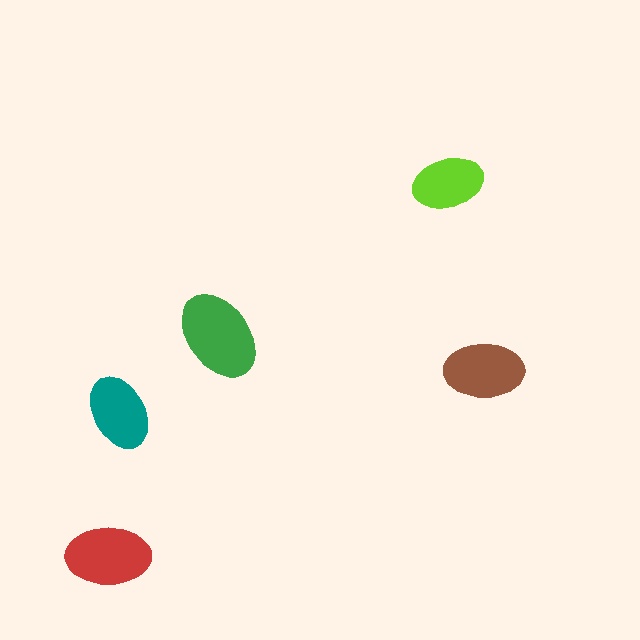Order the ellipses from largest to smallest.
the green one, the red one, the brown one, the teal one, the lime one.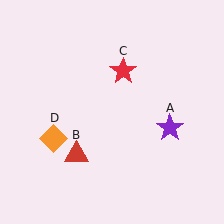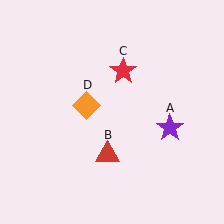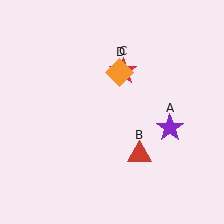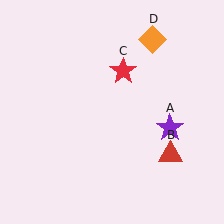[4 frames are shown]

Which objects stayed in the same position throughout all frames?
Purple star (object A) and red star (object C) remained stationary.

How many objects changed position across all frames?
2 objects changed position: red triangle (object B), orange diamond (object D).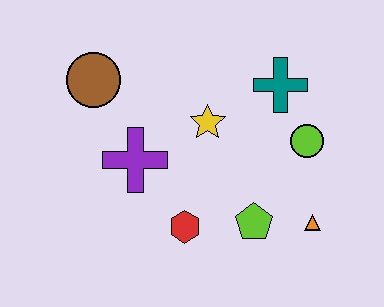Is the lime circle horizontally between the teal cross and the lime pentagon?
No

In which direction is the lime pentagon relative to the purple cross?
The lime pentagon is to the right of the purple cross.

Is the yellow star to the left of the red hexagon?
No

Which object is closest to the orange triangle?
The lime pentagon is closest to the orange triangle.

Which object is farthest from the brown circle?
The orange triangle is farthest from the brown circle.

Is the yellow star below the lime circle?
No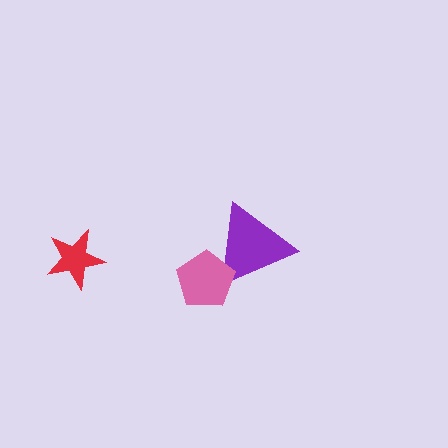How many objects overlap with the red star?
0 objects overlap with the red star.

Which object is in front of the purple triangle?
The pink pentagon is in front of the purple triangle.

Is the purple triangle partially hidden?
Yes, it is partially covered by another shape.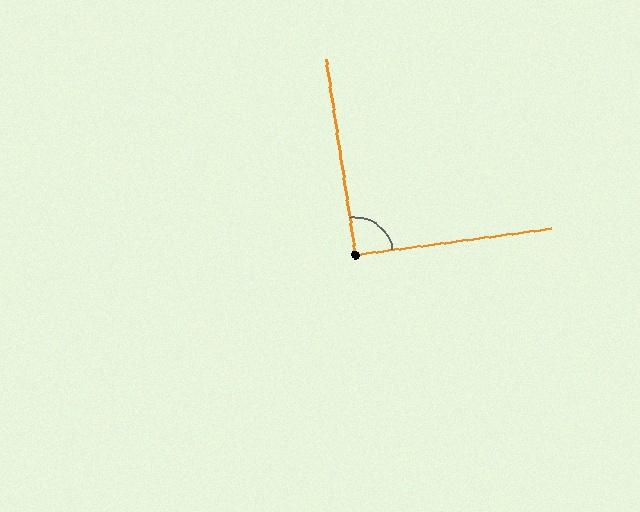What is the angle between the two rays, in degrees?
Approximately 91 degrees.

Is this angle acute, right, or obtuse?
It is approximately a right angle.